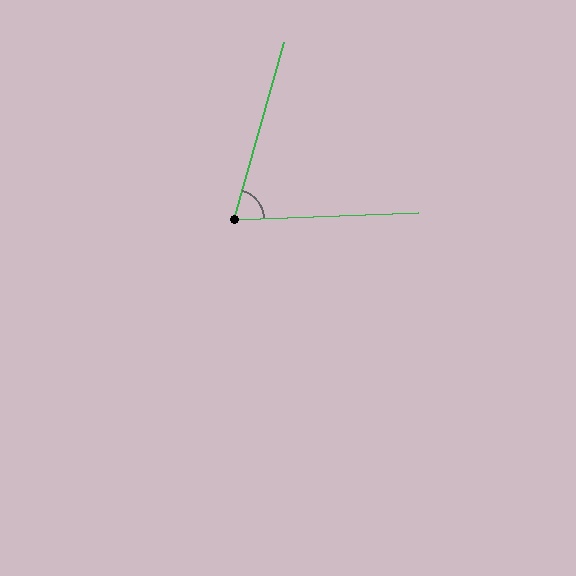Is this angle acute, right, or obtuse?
It is acute.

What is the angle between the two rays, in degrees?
Approximately 72 degrees.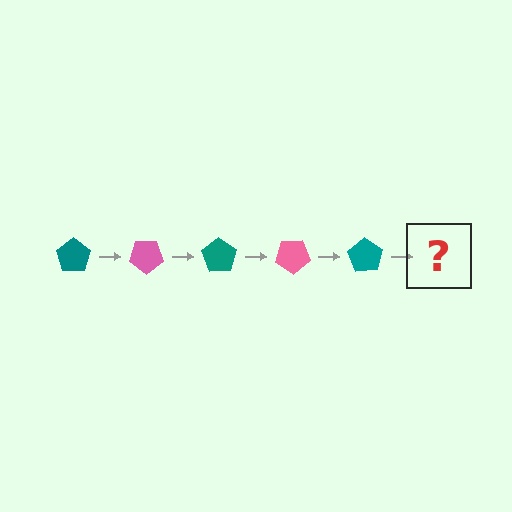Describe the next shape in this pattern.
It should be a pink pentagon, rotated 175 degrees from the start.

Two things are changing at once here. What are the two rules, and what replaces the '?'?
The two rules are that it rotates 35 degrees each step and the color cycles through teal and pink. The '?' should be a pink pentagon, rotated 175 degrees from the start.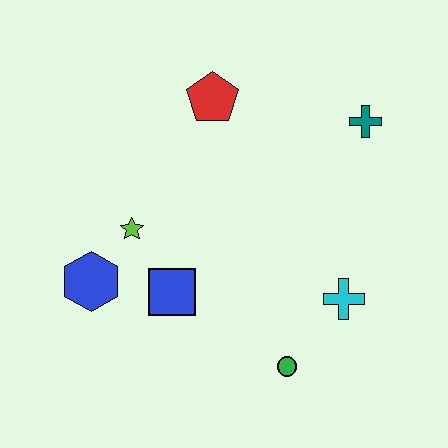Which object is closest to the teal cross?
The red pentagon is closest to the teal cross.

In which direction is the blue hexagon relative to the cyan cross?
The blue hexagon is to the left of the cyan cross.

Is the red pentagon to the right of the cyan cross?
No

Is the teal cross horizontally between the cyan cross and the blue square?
No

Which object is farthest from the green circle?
The red pentagon is farthest from the green circle.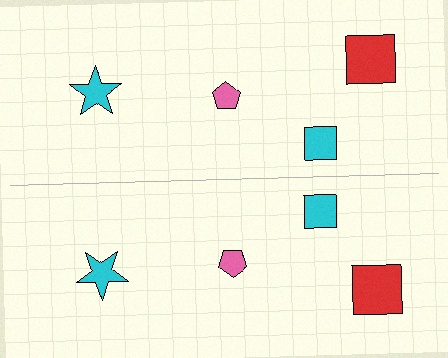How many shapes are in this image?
There are 8 shapes in this image.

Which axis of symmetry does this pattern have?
The pattern has a horizontal axis of symmetry running through the center of the image.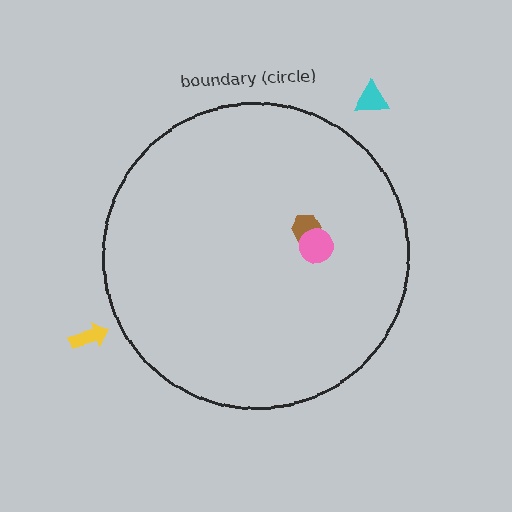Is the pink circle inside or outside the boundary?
Inside.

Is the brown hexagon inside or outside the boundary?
Inside.